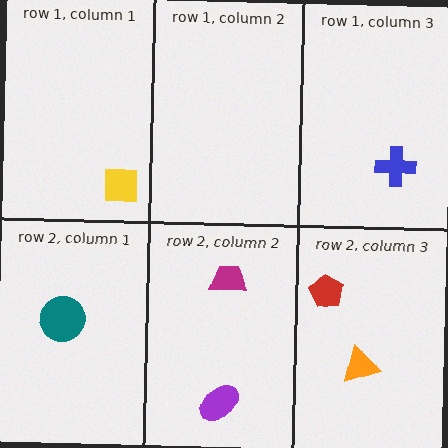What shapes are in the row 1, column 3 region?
The blue cross.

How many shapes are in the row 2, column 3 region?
2.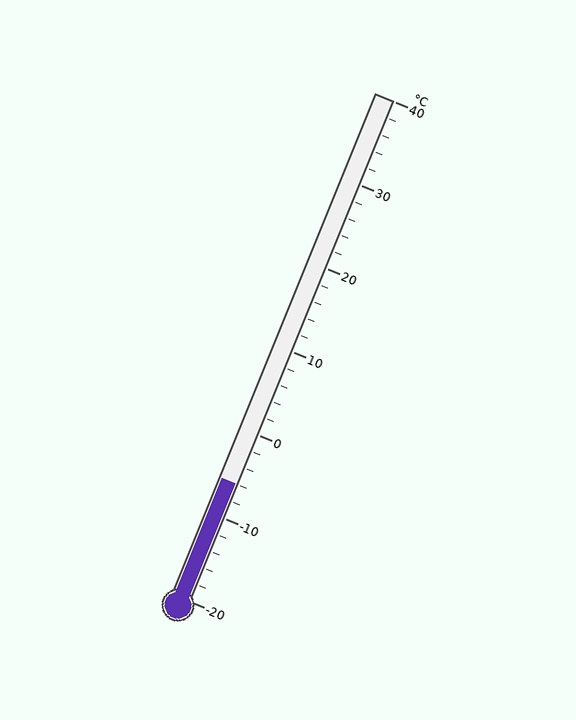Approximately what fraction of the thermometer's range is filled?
The thermometer is filled to approximately 25% of its range.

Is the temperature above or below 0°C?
The temperature is below 0°C.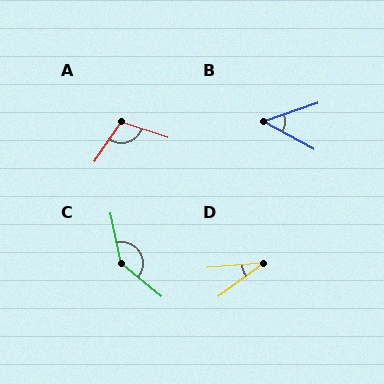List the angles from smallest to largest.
D (32°), B (47°), A (107°), C (141°).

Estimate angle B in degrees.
Approximately 47 degrees.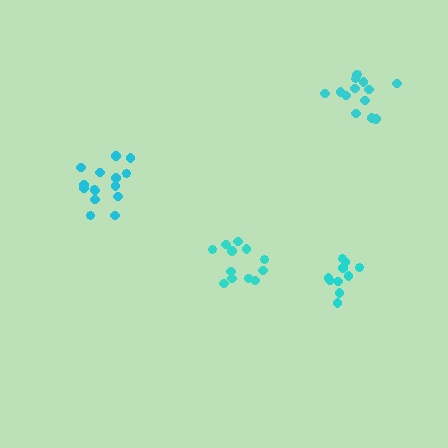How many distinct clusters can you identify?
There are 4 distinct clusters.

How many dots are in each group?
Group 1: 10 dots, Group 2: 14 dots, Group 3: 15 dots, Group 4: 12 dots (51 total).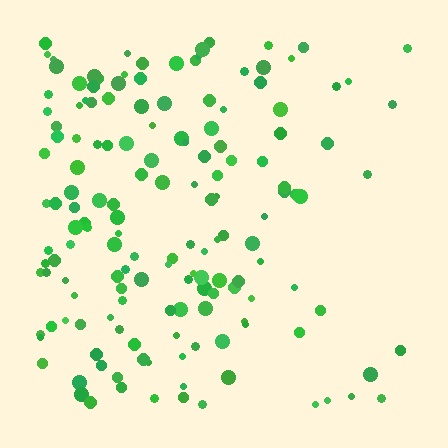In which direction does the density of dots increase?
From right to left, with the left side densest.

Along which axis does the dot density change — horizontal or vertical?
Horizontal.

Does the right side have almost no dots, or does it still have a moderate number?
Still a moderate number, just noticeably fewer than the left.